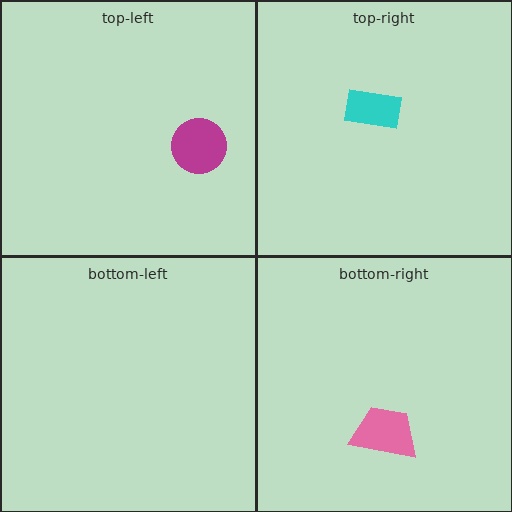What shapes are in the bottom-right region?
The pink trapezoid.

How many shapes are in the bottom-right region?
1.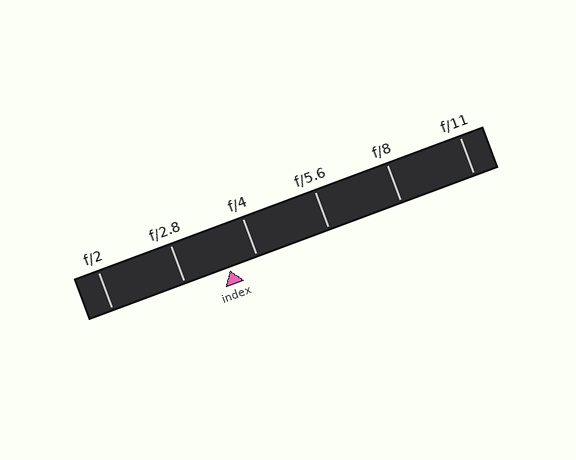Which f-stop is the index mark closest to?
The index mark is closest to f/4.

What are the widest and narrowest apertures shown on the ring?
The widest aperture shown is f/2 and the narrowest is f/11.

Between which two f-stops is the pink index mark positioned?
The index mark is between f/2.8 and f/4.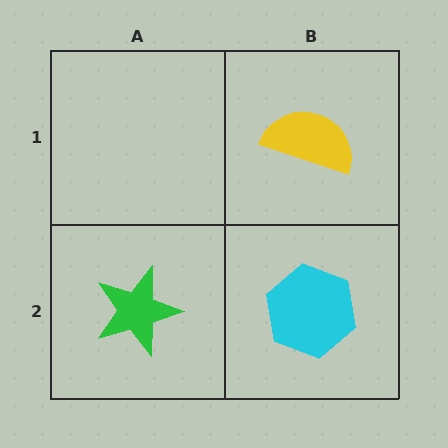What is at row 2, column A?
A green star.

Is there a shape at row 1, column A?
No, that cell is empty.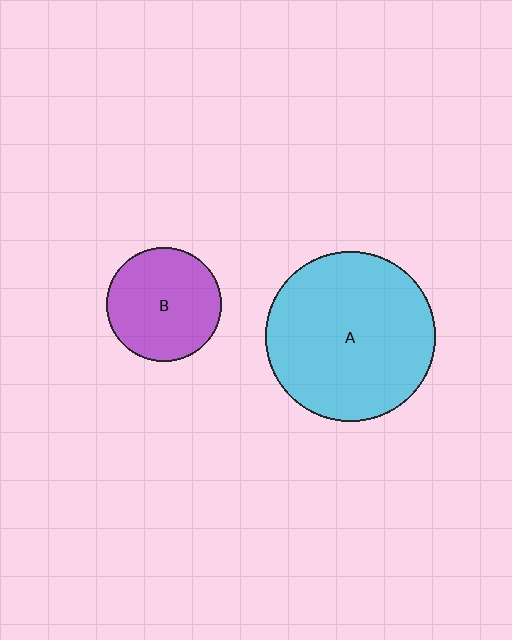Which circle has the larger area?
Circle A (cyan).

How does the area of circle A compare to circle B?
Approximately 2.2 times.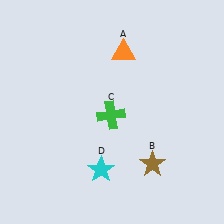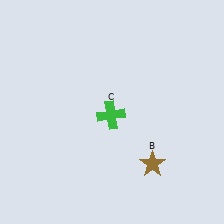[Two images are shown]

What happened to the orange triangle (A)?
The orange triangle (A) was removed in Image 2. It was in the top-right area of Image 1.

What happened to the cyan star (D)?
The cyan star (D) was removed in Image 2. It was in the bottom-left area of Image 1.